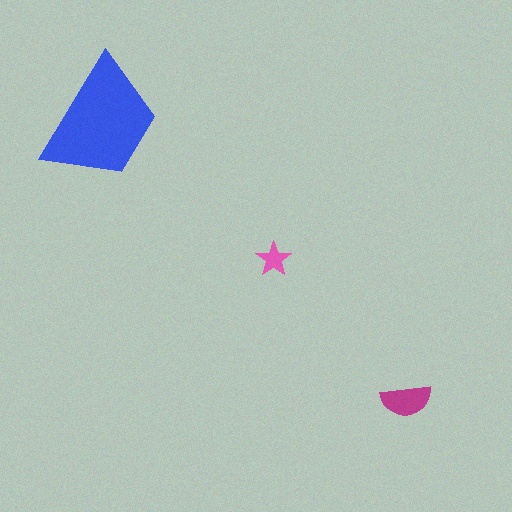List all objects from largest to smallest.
The blue trapezoid, the magenta semicircle, the pink star.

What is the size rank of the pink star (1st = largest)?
3rd.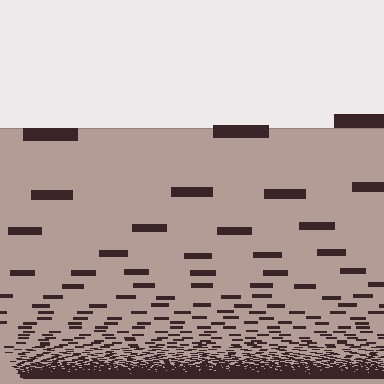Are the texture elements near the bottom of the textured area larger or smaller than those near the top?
Smaller. The gradient is inverted — elements near the bottom are smaller and denser.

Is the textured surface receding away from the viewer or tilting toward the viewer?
The surface appears to tilt toward the viewer. Texture elements get larger and sparser toward the top.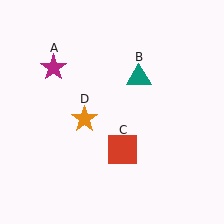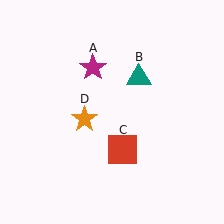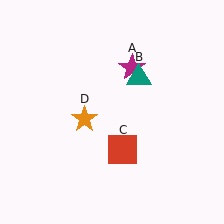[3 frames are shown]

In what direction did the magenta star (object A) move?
The magenta star (object A) moved right.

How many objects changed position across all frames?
1 object changed position: magenta star (object A).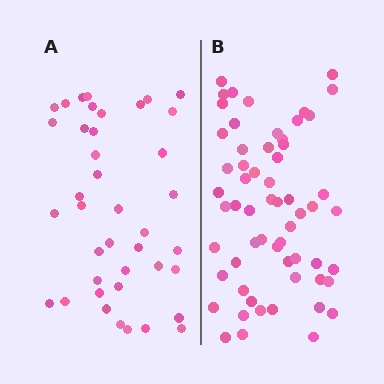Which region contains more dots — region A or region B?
Region B (the right region) has more dots.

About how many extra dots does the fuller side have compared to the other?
Region B has approximately 20 more dots than region A.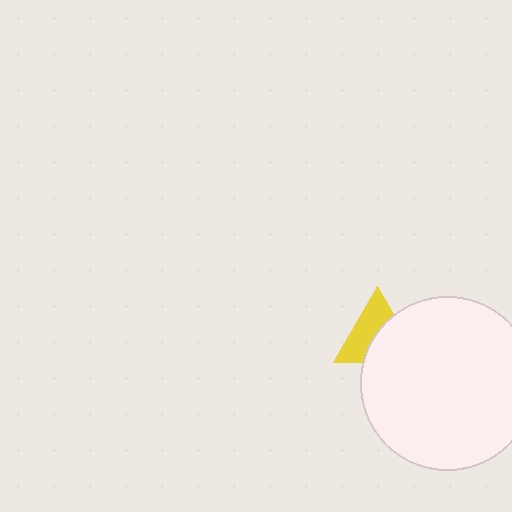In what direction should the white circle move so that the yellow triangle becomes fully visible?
The white circle should move toward the lower-right. That is the shortest direction to clear the overlap and leave the yellow triangle fully visible.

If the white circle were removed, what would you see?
You would see the complete yellow triangle.